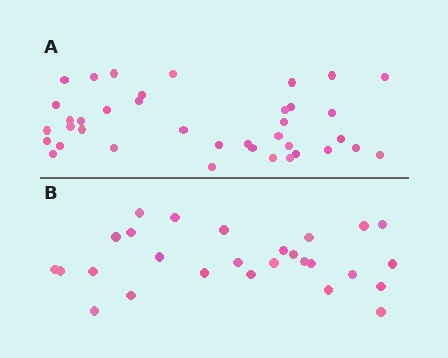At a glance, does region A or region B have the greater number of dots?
Region A (the top region) has more dots.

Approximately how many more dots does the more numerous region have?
Region A has roughly 12 or so more dots than region B.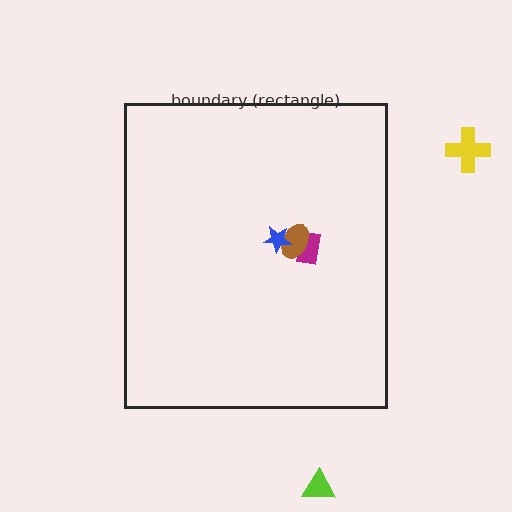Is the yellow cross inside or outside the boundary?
Outside.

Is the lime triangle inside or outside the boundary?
Outside.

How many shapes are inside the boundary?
3 inside, 2 outside.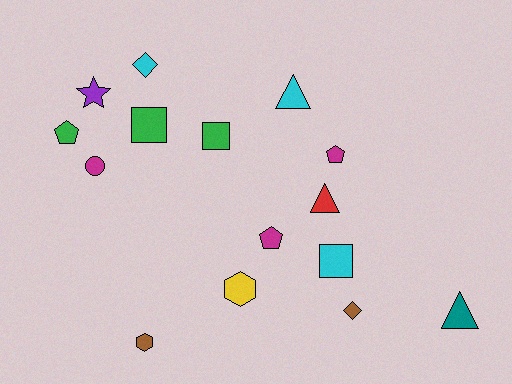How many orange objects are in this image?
There are no orange objects.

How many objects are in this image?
There are 15 objects.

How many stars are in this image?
There is 1 star.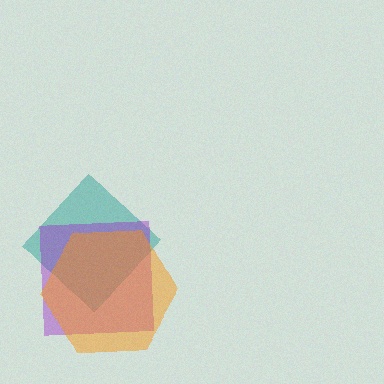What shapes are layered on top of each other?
The layered shapes are: a teal diamond, a purple square, an orange hexagon.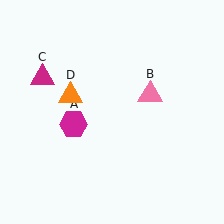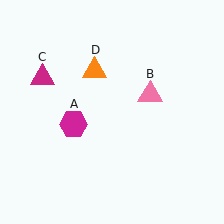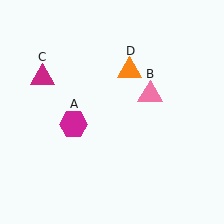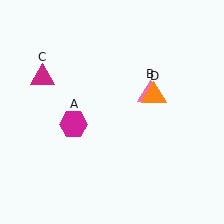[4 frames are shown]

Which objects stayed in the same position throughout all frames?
Magenta hexagon (object A) and pink triangle (object B) and magenta triangle (object C) remained stationary.